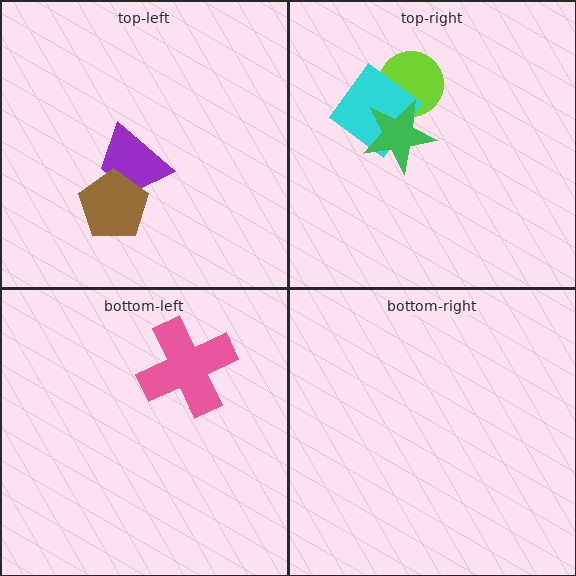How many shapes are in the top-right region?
3.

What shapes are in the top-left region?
The purple trapezoid, the brown pentagon.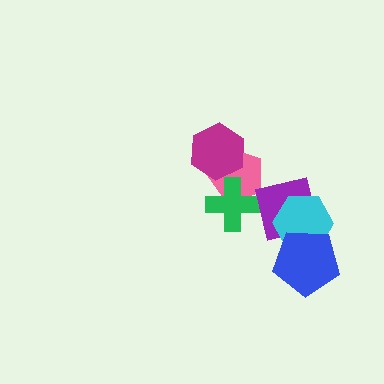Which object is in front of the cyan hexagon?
The blue pentagon is in front of the cyan hexagon.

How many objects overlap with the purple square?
1 object overlaps with the purple square.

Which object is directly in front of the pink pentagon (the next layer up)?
The green cross is directly in front of the pink pentagon.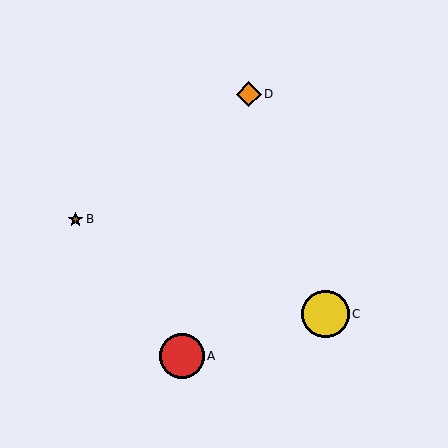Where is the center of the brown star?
The center of the brown star is at (76, 219).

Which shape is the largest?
The yellow circle (labeled C) is the largest.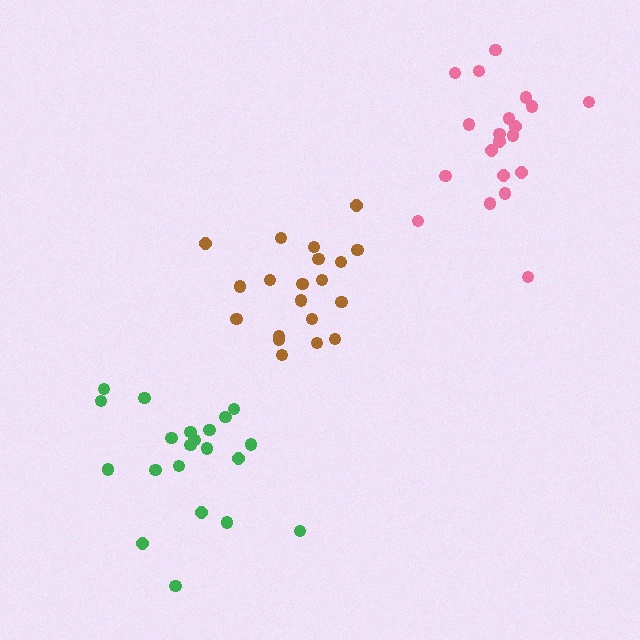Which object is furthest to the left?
The green cluster is leftmost.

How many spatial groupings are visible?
There are 3 spatial groupings.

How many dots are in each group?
Group 1: 20 dots, Group 2: 20 dots, Group 3: 21 dots (61 total).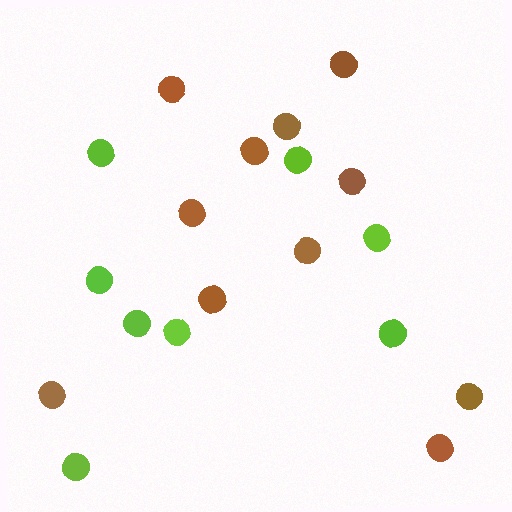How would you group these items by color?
There are 2 groups: one group of brown circles (11) and one group of lime circles (8).